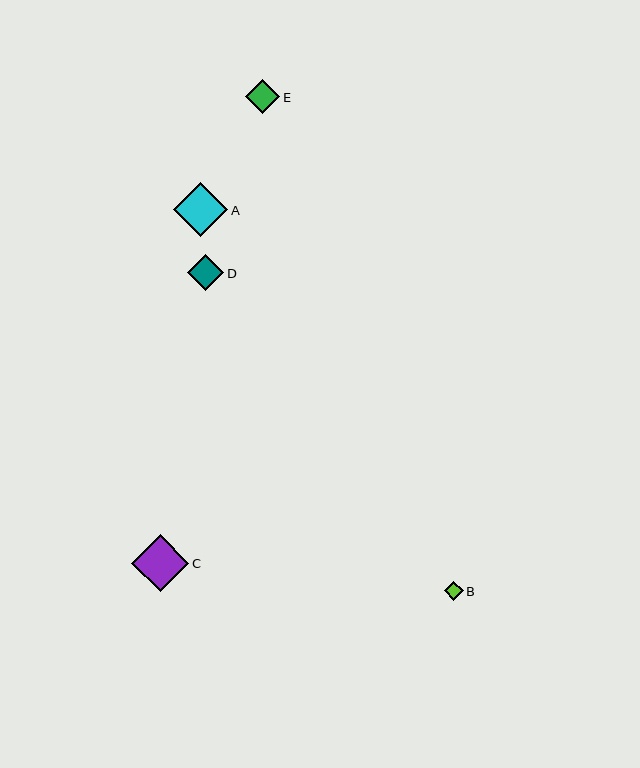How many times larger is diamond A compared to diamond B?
Diamond A is approximately 2.9 times the size of diamond B.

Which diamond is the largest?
Diamond C is the largest with a size of approximately 57 pixels.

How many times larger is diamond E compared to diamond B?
Diamond E is approximately 1.8 times the size of diamond B.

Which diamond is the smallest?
Diamond B is the smallest with a size of approximately 19 pixels.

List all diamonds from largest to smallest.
From largest to smallest: C, A, D, E, B.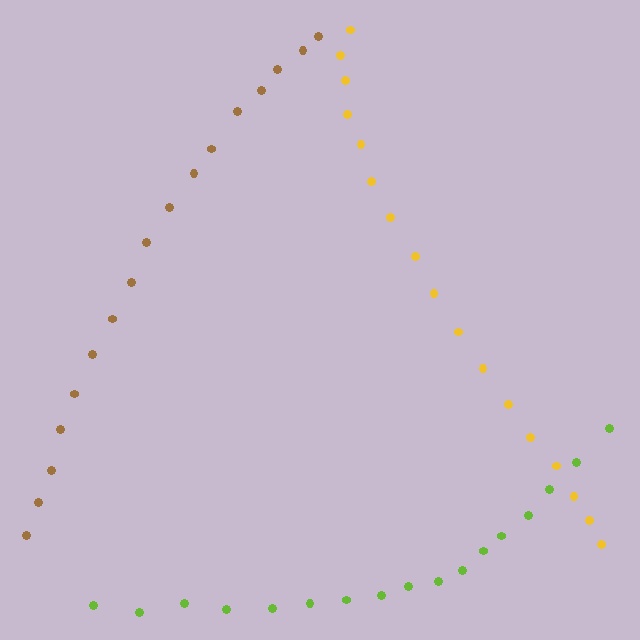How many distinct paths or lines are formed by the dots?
There are 3 distinct paths.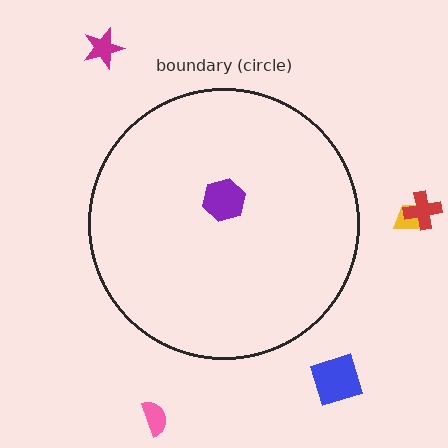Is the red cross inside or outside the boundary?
Outside.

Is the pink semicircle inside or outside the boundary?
Outside.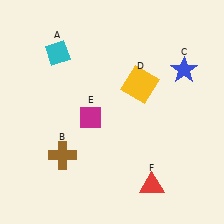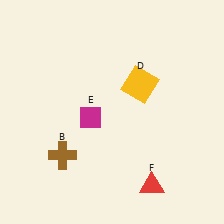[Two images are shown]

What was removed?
The blue star (C), the cyan diamond (A) were removed in Image 2.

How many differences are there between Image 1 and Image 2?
There are 2 differences between the two images.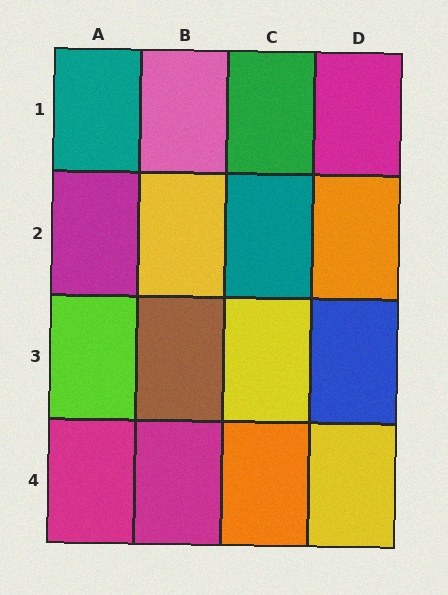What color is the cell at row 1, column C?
Green.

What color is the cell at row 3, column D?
Blue.